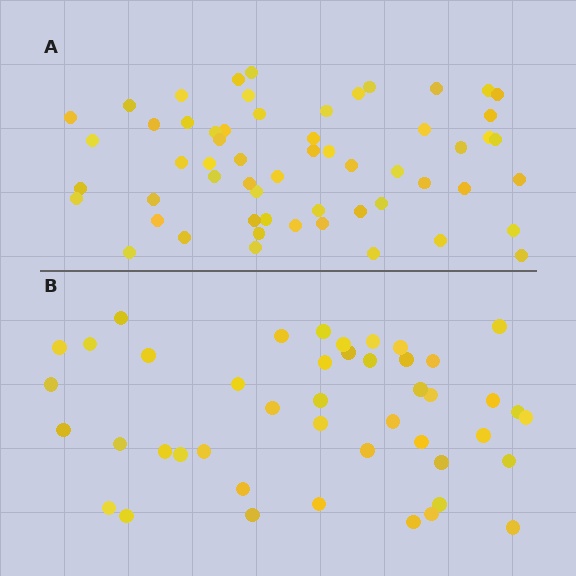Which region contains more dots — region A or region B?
Region A (the top region) has more dots.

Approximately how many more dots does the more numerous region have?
Region A has approximately 15 more dots than region B.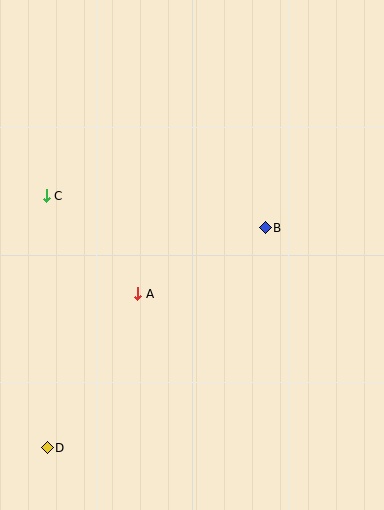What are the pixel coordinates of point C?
Point C is at (46, 196).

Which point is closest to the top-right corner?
Point B is closest to the top-right corner.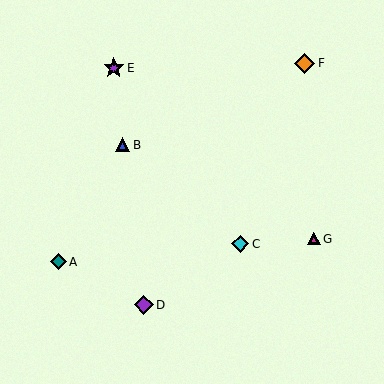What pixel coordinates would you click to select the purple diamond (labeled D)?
Click at (144, 305) to select the purple diamond D.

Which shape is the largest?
The purple star (labeled E) is the largest.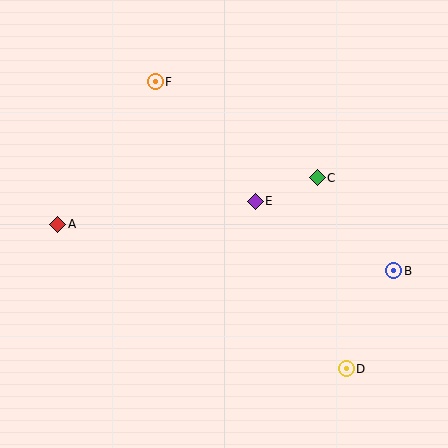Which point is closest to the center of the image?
Point E at (255, 201) is closest to the center.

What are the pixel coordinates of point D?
Point D is at (346, 369).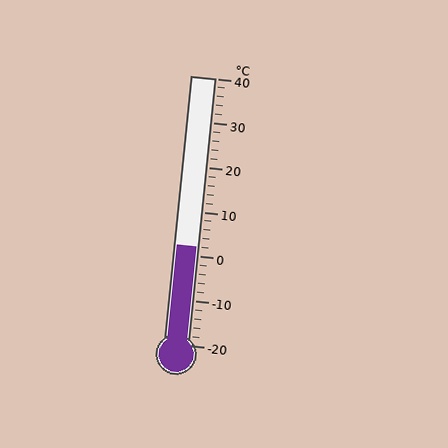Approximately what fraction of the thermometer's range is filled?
The thermometer is filled to approximately 35% of its range.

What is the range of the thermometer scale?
The thermometer scale ranges from -20°C to 40°C.